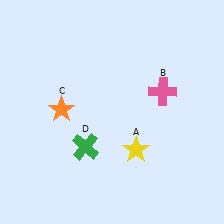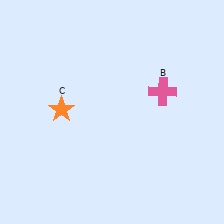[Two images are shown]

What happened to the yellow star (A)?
The yellow star (A) was removed in Image 2. It was in the bottom-right area of Image 1.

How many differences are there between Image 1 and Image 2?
There are 2 differences between the two images.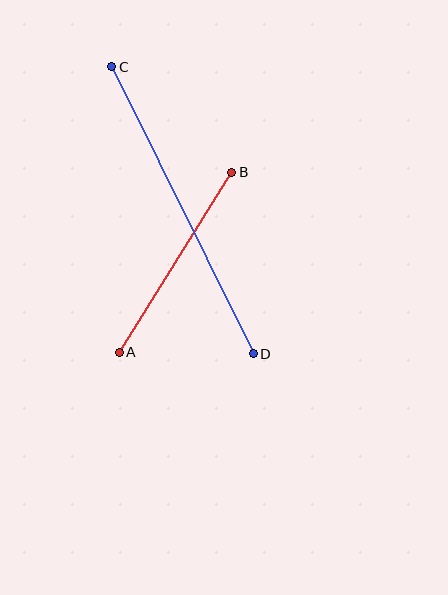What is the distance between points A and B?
The distance is approximately 212 pixels.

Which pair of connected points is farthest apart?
Points C and D are farthest apart.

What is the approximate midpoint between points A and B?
The midpoint is at approximately (176, 262) pixels.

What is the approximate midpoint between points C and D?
The midpoint is at approximately (183, 210) pixels.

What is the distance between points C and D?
The distance is approximately 320 pixels.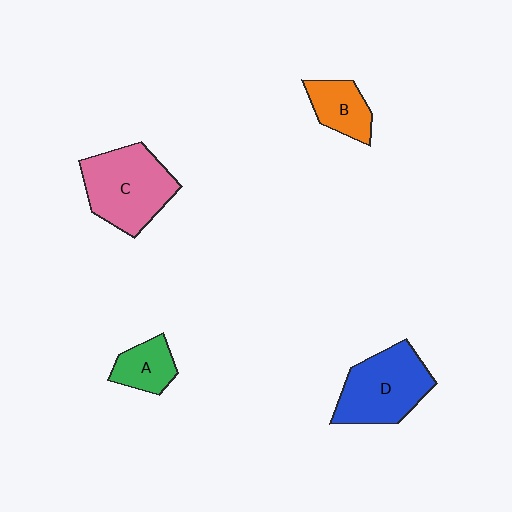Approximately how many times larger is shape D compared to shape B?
Approximately 1.9 times.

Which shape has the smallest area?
Shape A (green).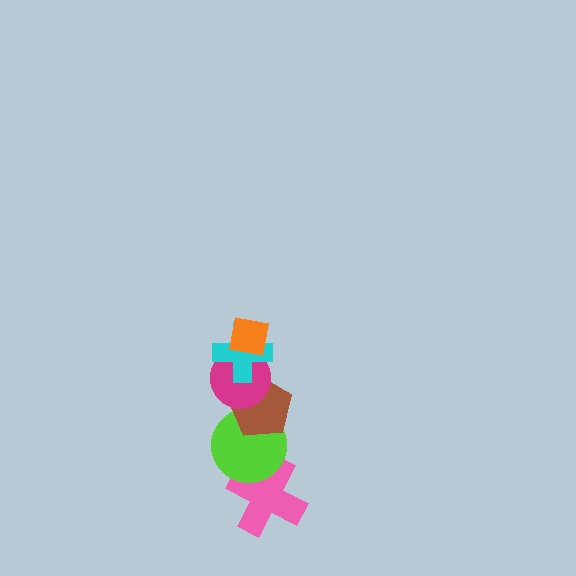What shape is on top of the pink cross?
The lime circle is on top of the pink cross.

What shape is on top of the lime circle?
The brown pentagon is on top of the lime circle.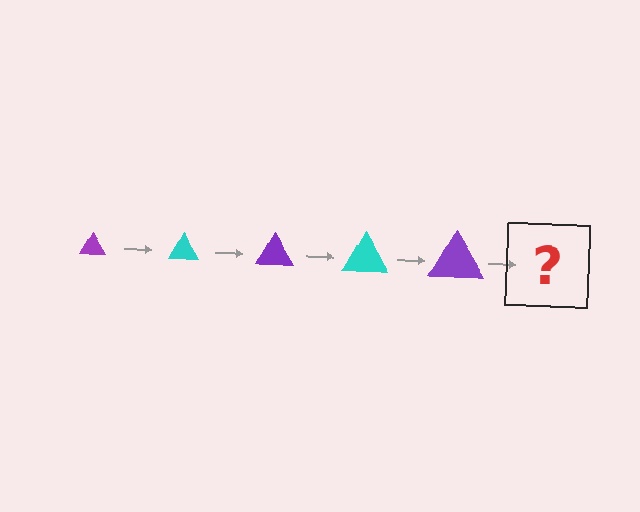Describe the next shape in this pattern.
It should be a cyan triangle, larger than the previous one.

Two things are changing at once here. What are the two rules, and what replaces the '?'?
The two rules are that the triangle grows larger each step and the color cycles through purple and cyan. The '?' should be a cyan triangle, larger than the previous one.